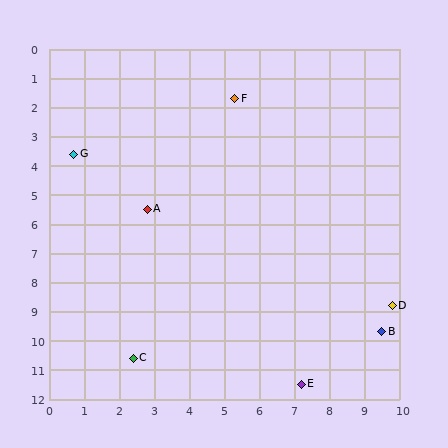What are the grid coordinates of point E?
Point E is at approximately (7.2, 11.5).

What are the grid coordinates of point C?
Point C is at approximately (2.4, 10.6).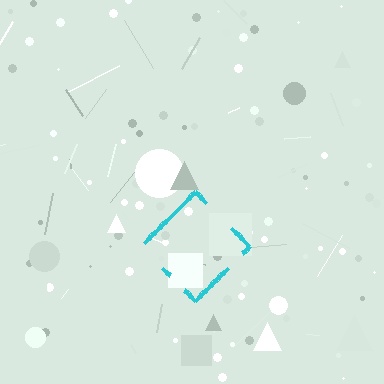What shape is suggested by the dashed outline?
The dashed outline suggests a diamond.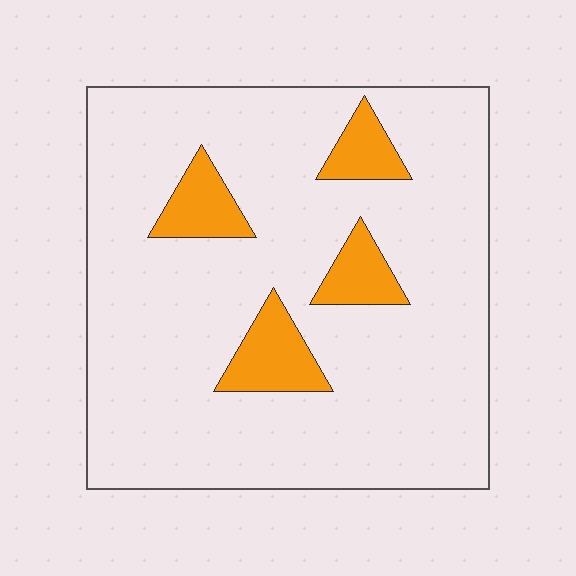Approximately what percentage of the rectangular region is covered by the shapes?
Approximately 15%.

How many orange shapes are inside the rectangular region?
4.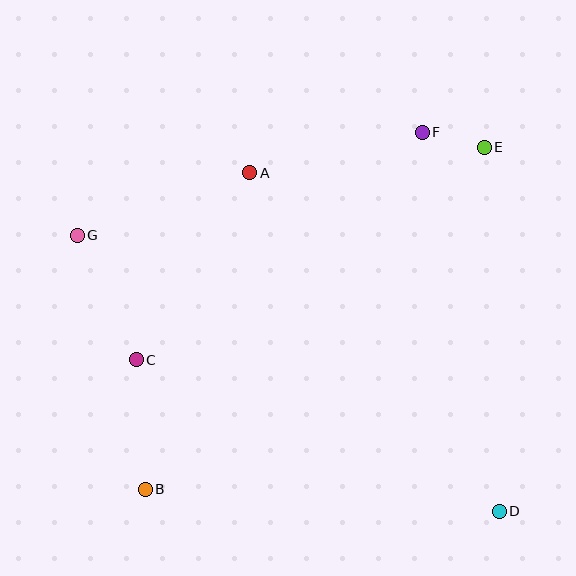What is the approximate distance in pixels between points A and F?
The distance between A and F is approximately 177 pixels.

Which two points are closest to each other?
Points E and F are closest to each other.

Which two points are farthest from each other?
Points D and G are farthest from each other.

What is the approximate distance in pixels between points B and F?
The distance between B and F is approximately 452 pixels.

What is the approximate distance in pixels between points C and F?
The distance between C and F is approximately 366 pixels.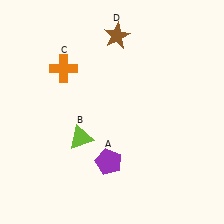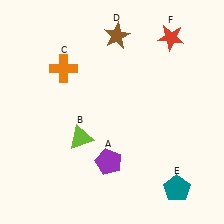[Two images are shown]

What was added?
A teal pentagon (E), a red star (F) were added in Image 2.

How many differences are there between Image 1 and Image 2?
There are 2 differences between the two images.